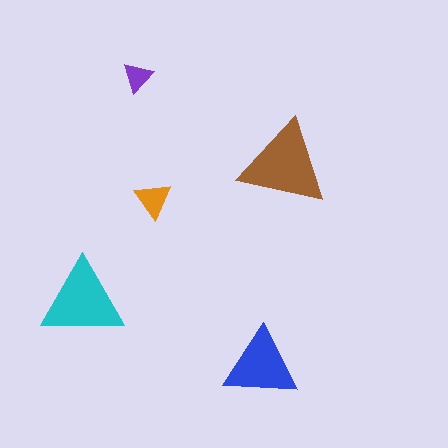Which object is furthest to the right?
The brown triangle is rightmost.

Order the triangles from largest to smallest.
the brown one, the cyan one, the blue one, the orange one, the purple one.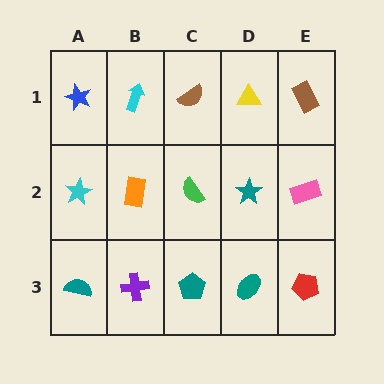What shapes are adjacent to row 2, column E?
A brown rectangle (row 1, column E), a red pentagon (row 3, column E), a teal star (row 2, column D).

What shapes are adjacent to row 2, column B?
A cyan arrow (row 1, column B), a purple cross (row 3, column B), a cyan star (row 2, column A), a green semicircle (row 2, column C).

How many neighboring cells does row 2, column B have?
4.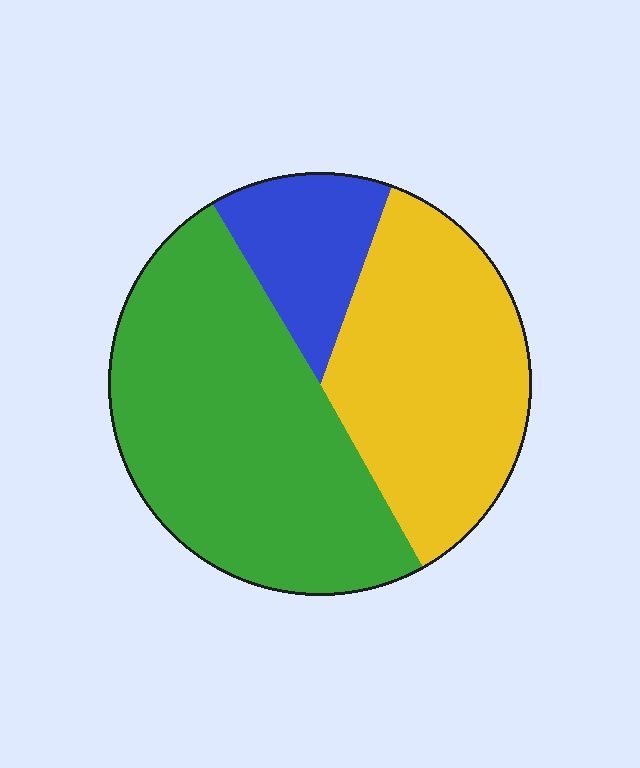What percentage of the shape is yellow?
Yellow covers about 35% of the shape.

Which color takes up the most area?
Green, at roughly 50%.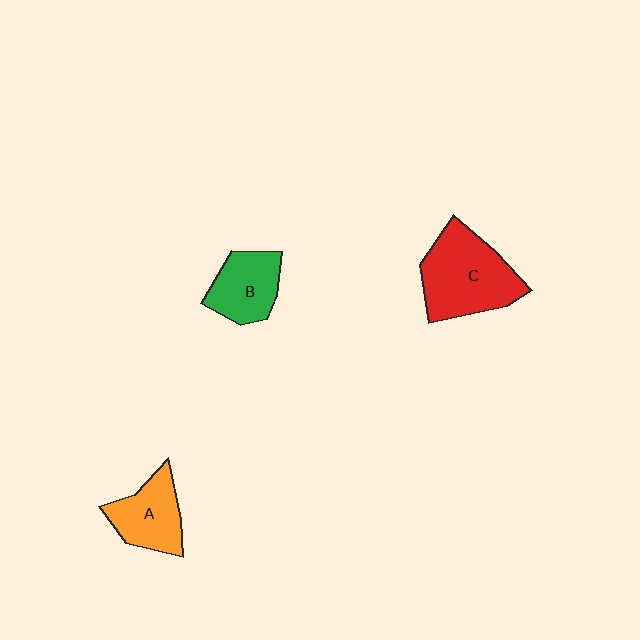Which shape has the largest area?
Shape C (red).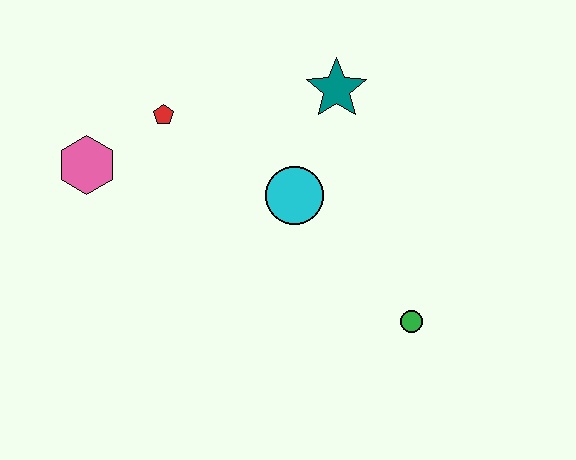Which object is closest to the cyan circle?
The teal star is closest to the cyan circle.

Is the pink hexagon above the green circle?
Yes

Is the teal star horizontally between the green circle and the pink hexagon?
Yes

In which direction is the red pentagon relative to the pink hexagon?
The red pentagon is to the right of the pink hexagon.